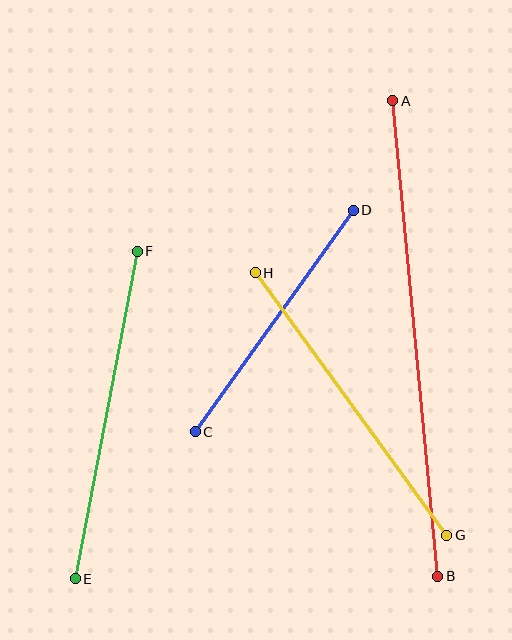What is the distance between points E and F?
The distance is approximately 333 pixels.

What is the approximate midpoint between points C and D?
The midpoint is at approximately (274, 321) pixels.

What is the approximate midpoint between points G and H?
The midpoint is at approximately (351, 404) pixels.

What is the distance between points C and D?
The distance is approximately 272 pixels.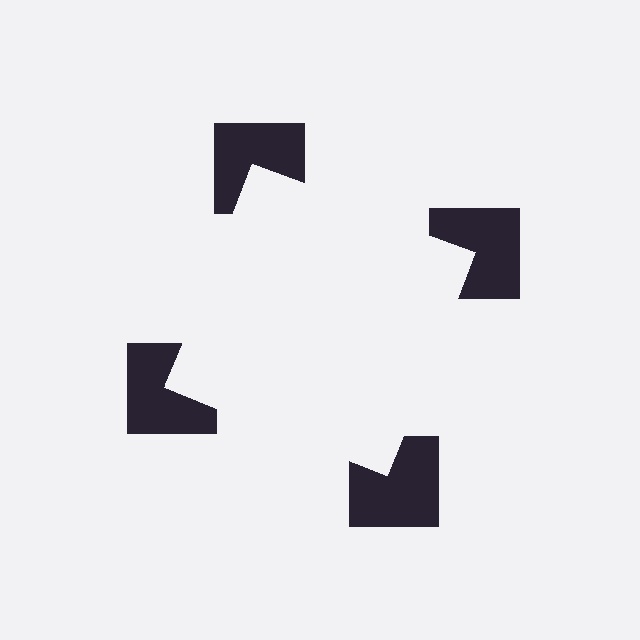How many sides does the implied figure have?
4 sides.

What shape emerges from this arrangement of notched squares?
An illusory square — its edges are inferred from the aligned wedge cuts in the notched squares, not physically drawn.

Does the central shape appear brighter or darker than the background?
It typically appears slightly brighter than the background, even though no actual brightness change is drawn.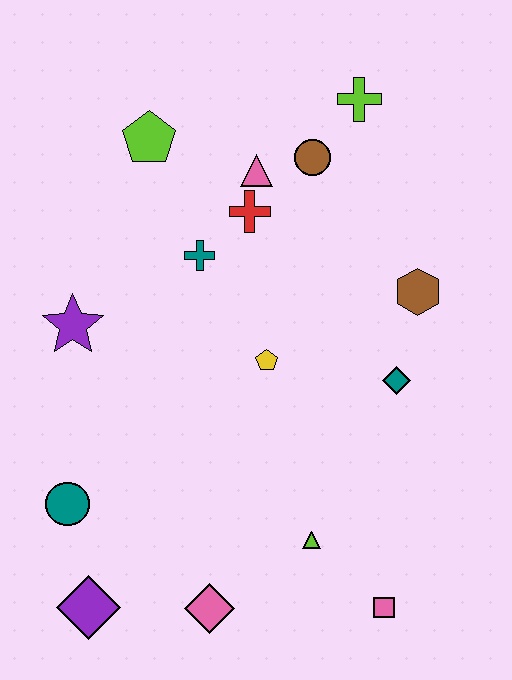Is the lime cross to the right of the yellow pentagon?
Yes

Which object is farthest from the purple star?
The pink square is farthest from the purple star.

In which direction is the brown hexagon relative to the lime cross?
The brown hexagon is below the lime cross.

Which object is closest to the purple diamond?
The teal circle is closest to the purple diamond.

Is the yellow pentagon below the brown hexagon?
Yes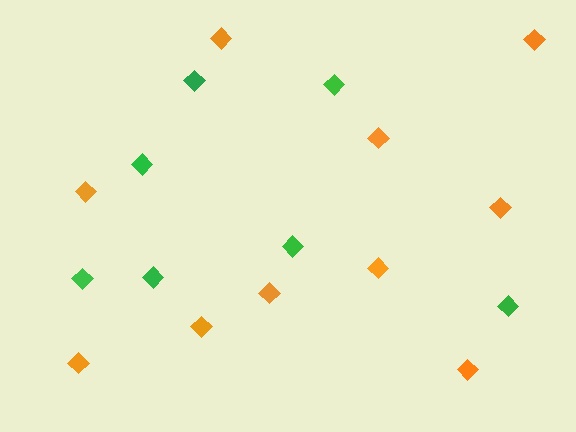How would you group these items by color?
There are 2 groups: one group of green diamonds (7) and one group of orange diamonds (10).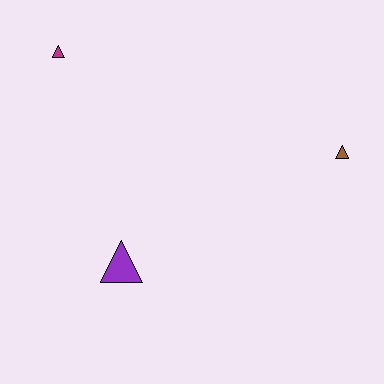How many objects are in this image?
There are 3 objects.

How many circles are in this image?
There are no circles.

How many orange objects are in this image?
There are no orange objects.